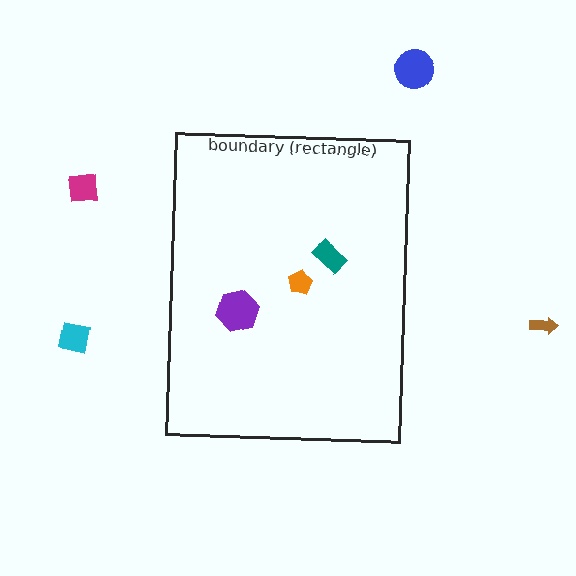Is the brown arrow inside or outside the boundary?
Outside.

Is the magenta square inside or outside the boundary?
Outside.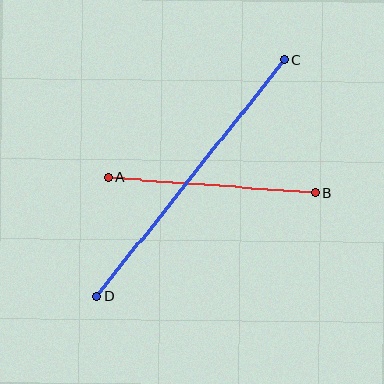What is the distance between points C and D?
The distance is approximately 302 pixels.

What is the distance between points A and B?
The distance is approximately 207 pixels.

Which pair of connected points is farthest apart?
Points C and D are farthest apart.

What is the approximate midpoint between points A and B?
The midpoint is at approximately (212, 185) pixels.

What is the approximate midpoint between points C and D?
The midpoint is at approximately (191, 178) pixels.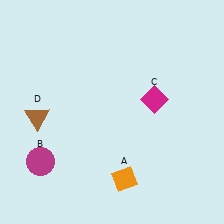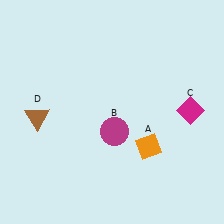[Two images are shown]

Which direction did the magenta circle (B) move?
The magenta circle (B) moved right.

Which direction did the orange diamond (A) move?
The orange diamond (A) moved up.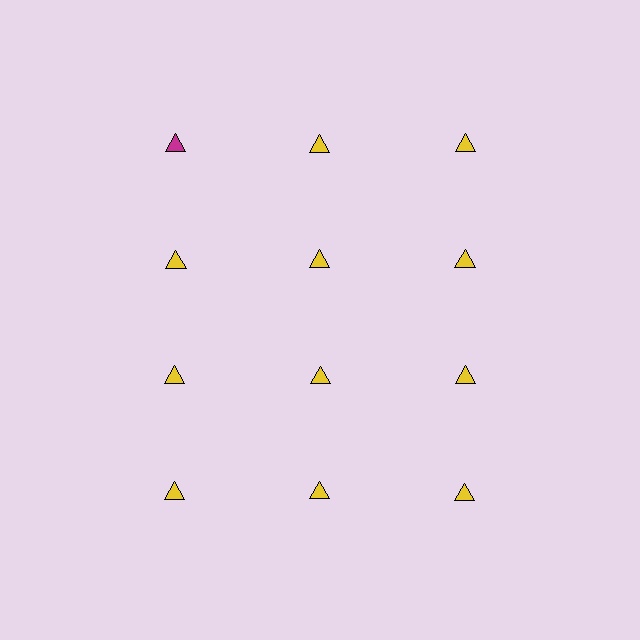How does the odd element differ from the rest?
It has a different color: magenta instead of yellow.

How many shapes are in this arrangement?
There are 12 shapes arranged in a grid pattern.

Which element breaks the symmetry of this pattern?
The magenta triangle in the top row, leftmost column breaks the symmetry. All other shapes are yellow triangles.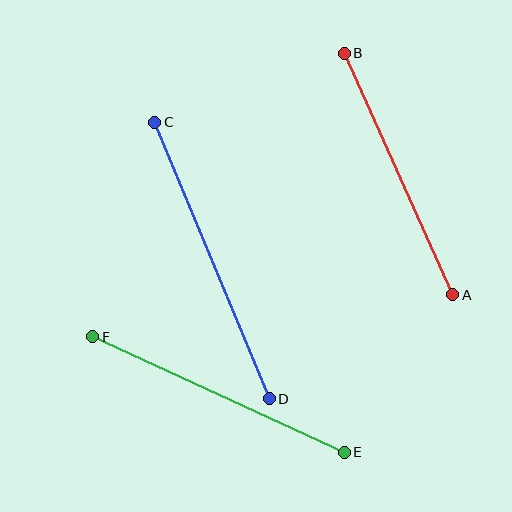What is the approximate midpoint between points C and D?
The midpoint is at approximately (212, 260) pixels.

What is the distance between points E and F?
The distance is approximately 277 pixels.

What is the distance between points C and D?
The distance is approximately 299 pixels.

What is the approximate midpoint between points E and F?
The midpoint is at approximately (219, 395) pixels.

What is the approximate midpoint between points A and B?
The midpoint is at approximately (398, 174) pixels.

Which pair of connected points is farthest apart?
Points C and D are farthest apart.